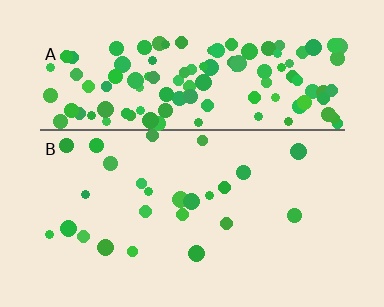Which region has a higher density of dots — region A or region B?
A (the top).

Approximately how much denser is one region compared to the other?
Approximately 4.9× — region A over region B.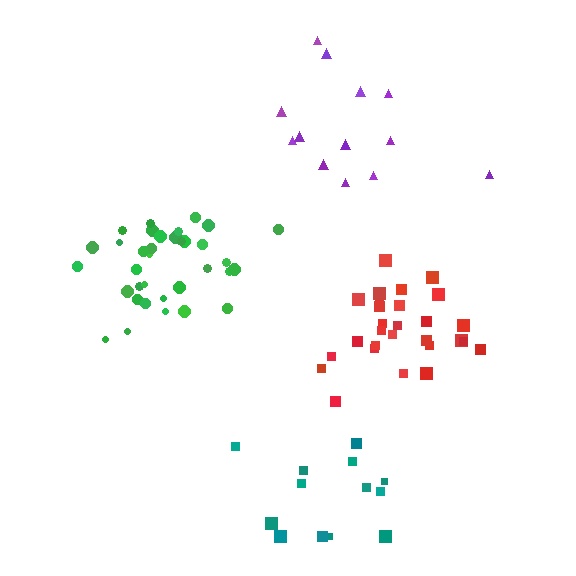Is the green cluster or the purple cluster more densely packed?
Green.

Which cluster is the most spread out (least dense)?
Teal.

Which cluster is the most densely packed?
Green.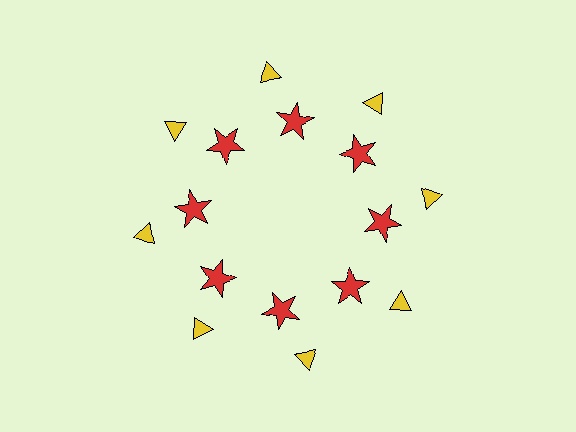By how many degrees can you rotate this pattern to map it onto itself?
The pattern maps onto itself every 45 degrees of rotation.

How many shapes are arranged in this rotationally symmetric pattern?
There are 16 shapes, arranged in 8 groups of 2.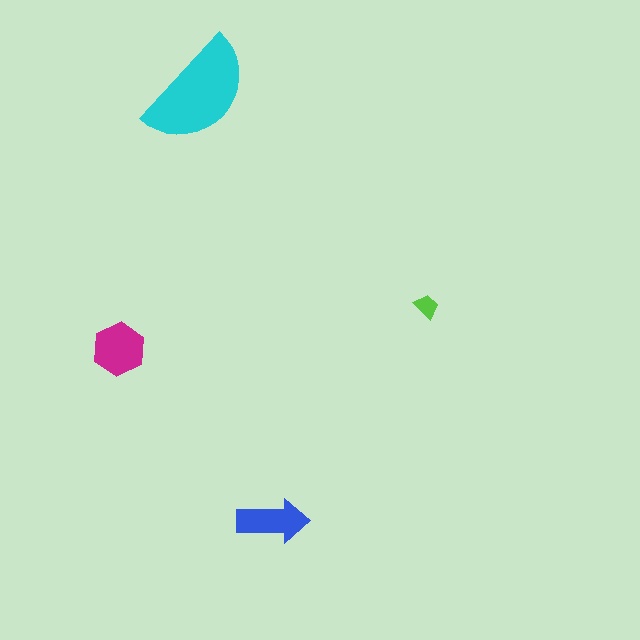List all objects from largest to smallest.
The cyan semicircle, the magenta hexagon, the blue arrow, the lime trapezoid.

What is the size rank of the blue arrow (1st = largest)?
3rd.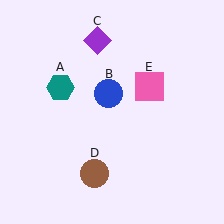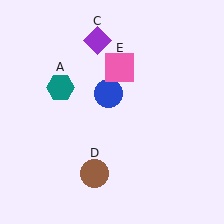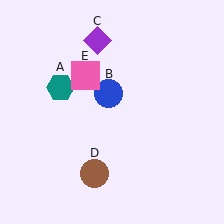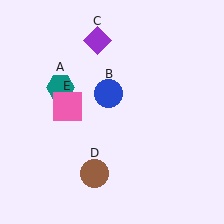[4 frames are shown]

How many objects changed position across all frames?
1 object changed position: pink square (object E).